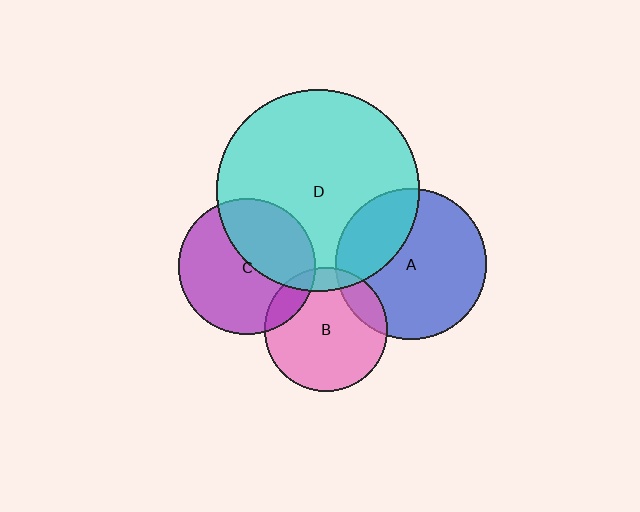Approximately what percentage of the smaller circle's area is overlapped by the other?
Approximately 10%.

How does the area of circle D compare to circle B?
Approximately 2.7 times.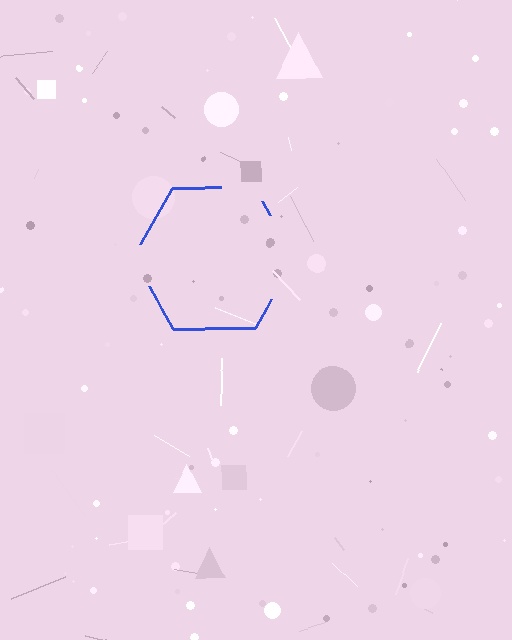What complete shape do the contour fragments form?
The contour fragments form a hexagon.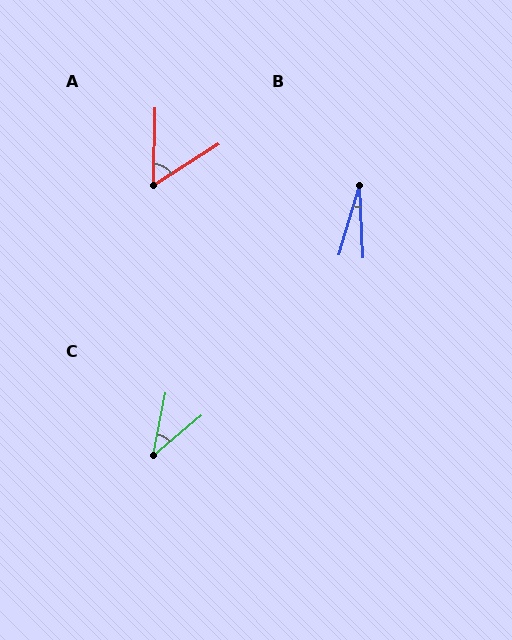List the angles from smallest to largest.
B (19°), C (40°), A (56°).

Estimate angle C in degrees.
Approximately 40 degrees.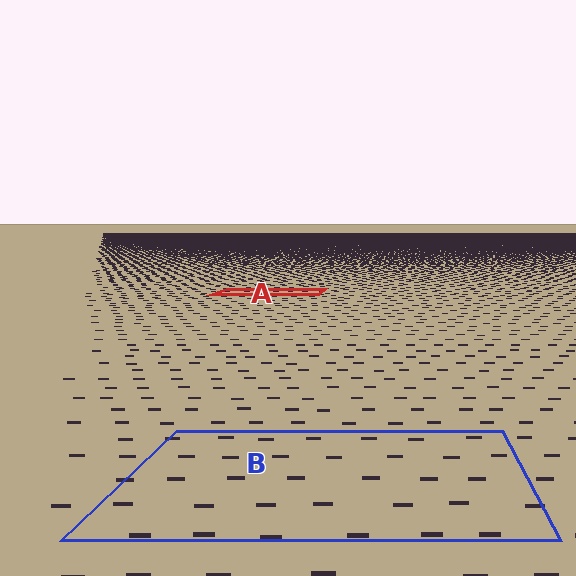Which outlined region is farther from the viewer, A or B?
Region A is farther from the viewer — the texture elements inside it appear smaller and more densely packed.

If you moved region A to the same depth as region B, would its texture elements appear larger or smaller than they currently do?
They would appear larger. At a closer depth, the same texture elements are projected at a bigger on-screen size.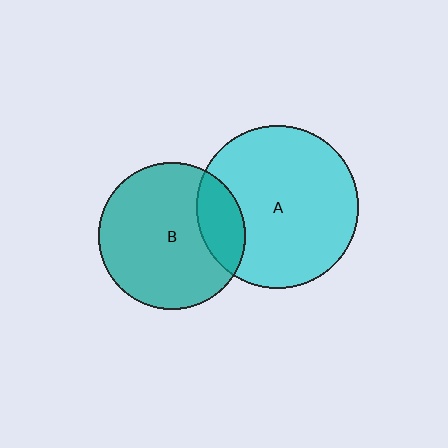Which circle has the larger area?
Circle A (cyan).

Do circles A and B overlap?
Yes.